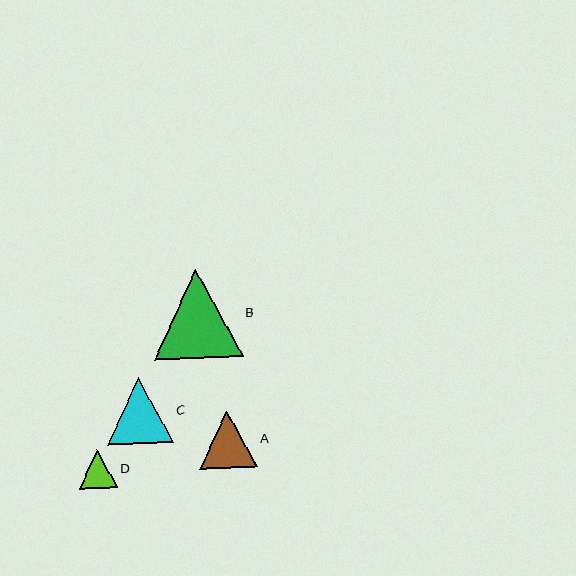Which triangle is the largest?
Triangle B is the largest with a size of approximately 89 pixels.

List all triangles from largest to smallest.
From largest to smallest: B, C, A, D.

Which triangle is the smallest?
Triangle D is the smallest with a size of approximately 38 pixels.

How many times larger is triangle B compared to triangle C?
Triangle B is approximately 1.3 times the size of triangle C.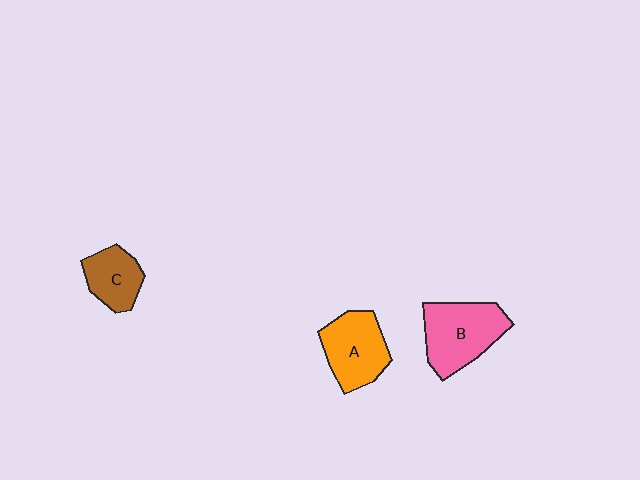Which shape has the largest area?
Shape B (pink).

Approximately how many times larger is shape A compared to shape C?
Approximately 1.4 times.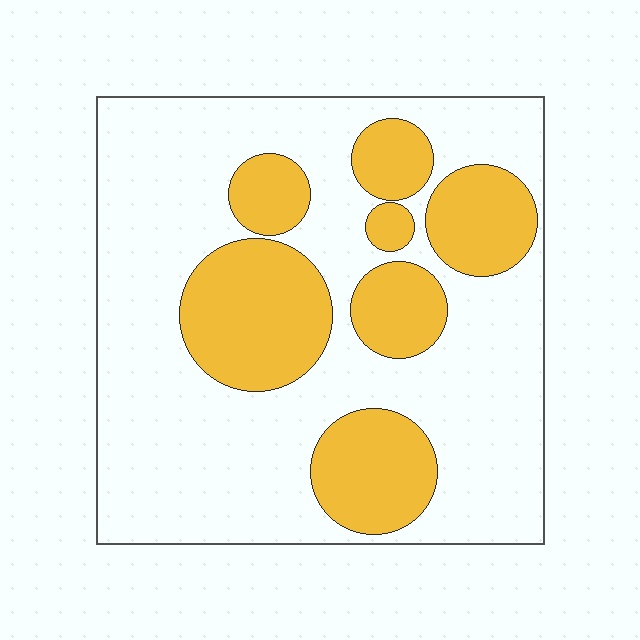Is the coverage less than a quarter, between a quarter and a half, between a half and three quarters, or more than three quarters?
Between a quarter and a half.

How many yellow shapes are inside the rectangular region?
7.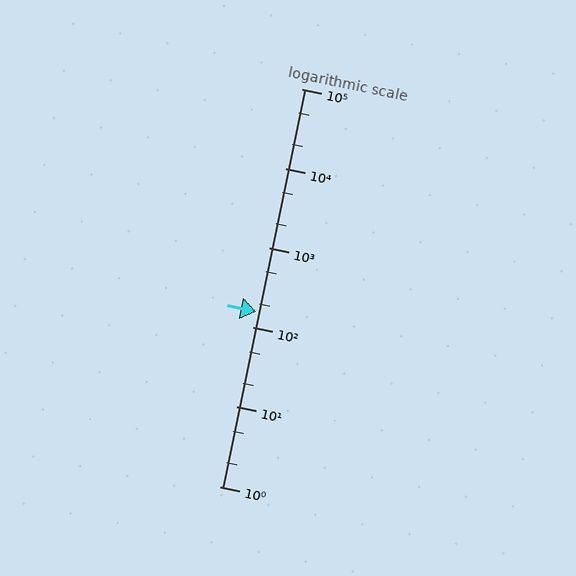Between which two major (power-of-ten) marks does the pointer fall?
The pointer is between 100 and 1000.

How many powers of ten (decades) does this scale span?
The scale spans 5 decades, from 1 to 100000.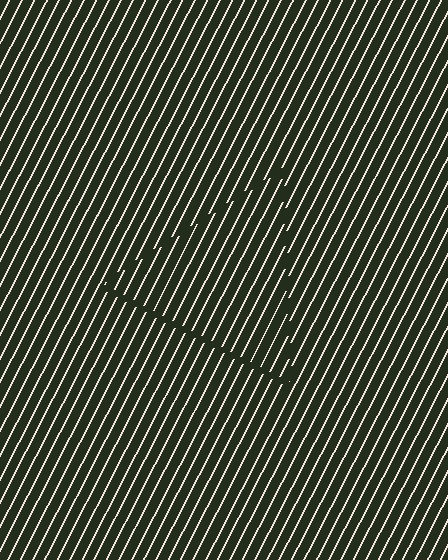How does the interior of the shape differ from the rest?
The interior of the shape contains the same grating, shifted by half a period — the contour is defined by the phase discontinuity where line-ends from the inner and outer gratings abut.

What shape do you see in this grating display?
An illusory triangle. The interior of the shape contains the same grating, shifted by half a period — the contour is defined by the phase discontinuity where line-ends from the inner and outer gratings abut.